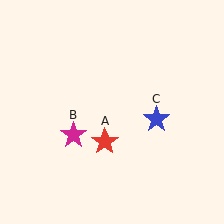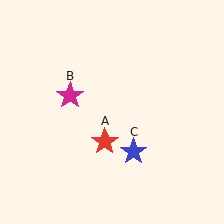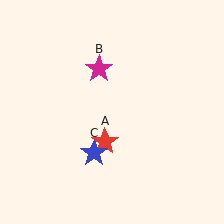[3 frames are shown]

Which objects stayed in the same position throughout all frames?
Red star (object A) remained stationary.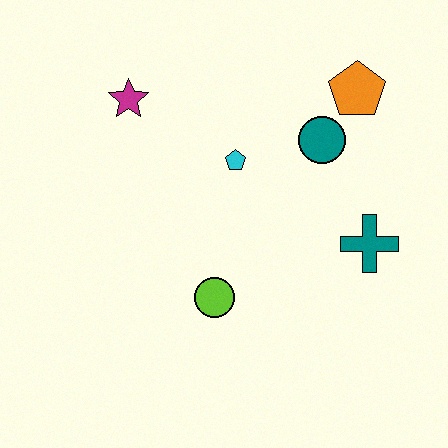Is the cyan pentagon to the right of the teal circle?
No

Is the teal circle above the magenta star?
No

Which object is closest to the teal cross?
The teal circle is closest to the teal cross.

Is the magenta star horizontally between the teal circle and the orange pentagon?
No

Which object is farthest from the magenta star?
The teal cross is farthest from the magenta star.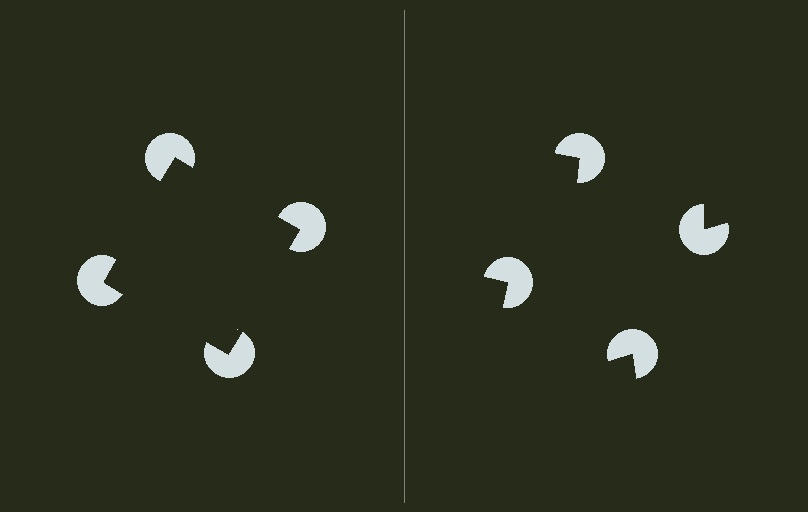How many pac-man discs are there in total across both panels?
8 — 4 on each side.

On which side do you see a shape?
An illusory square appears on the left side. On the right side the wedge cuts are rotated, so no coherent shape forms.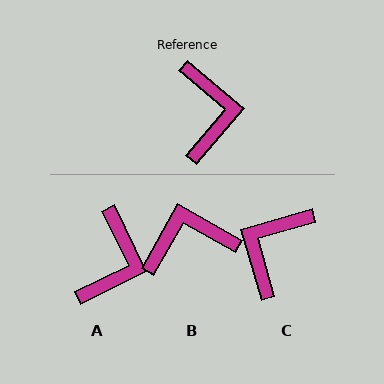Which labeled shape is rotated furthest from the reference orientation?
C, about 146 degrees away.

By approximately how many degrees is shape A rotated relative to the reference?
Approximately 24 degrees clockwise.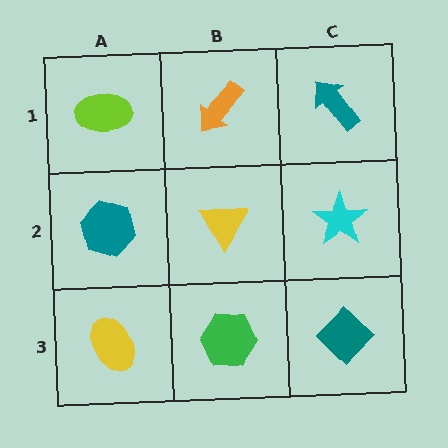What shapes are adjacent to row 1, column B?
A yellow triangle (row 2, column B), a lime ellipse (row 1, column A), a teal arrow (row 1, column C).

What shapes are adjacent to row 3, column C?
A cyan star (row 2, column C), a green hexagon (row 3, column B).